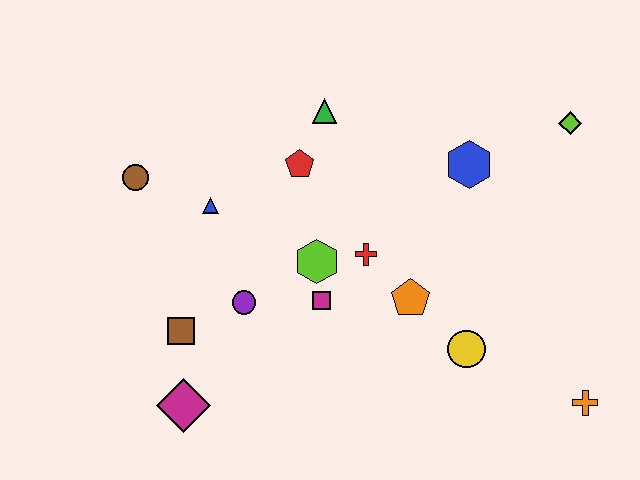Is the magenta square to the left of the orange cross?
Yes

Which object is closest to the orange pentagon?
The red cross is closest to the orange pentagon.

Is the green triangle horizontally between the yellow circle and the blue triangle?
Yes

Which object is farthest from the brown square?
The lime diamond is farthest from the brown square.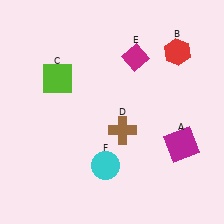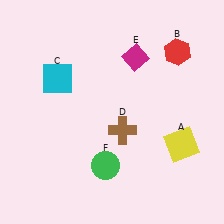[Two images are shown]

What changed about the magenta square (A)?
In Image 1, A is magenta. In Image 2, it changed to yellow.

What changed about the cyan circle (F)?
In Image 1, F is cyan. In Image 2, it changed to green.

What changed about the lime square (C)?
In Image 1, C is lime. In Image 2, it changed to cyan.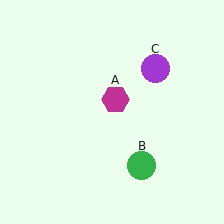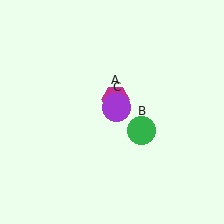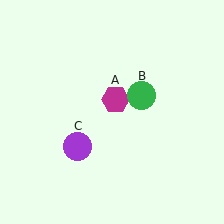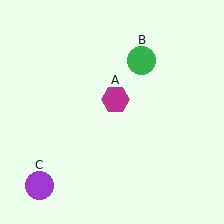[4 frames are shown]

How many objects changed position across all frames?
2 objects changed position: green circle (object B), purple circle (object C).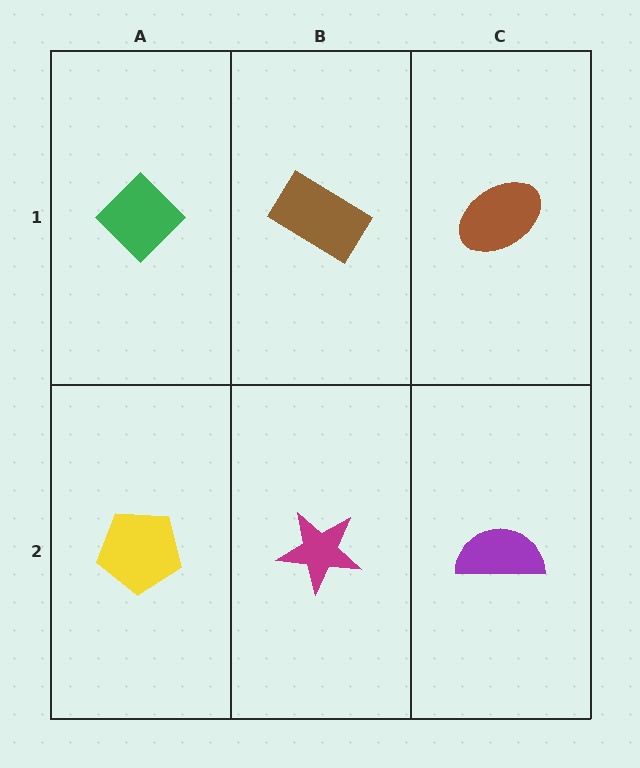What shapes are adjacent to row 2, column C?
A brown ellipse (row 1, column C), a magenta star (row 2, column B).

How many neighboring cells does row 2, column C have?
2.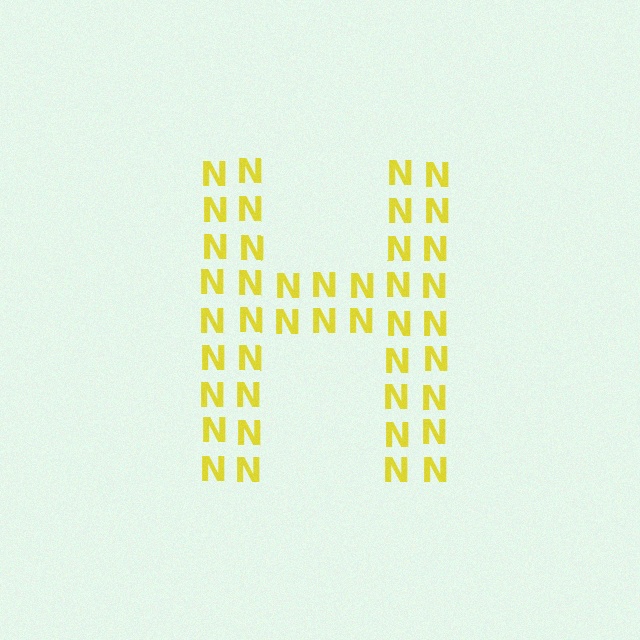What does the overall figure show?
The overall figure shows the letter H.